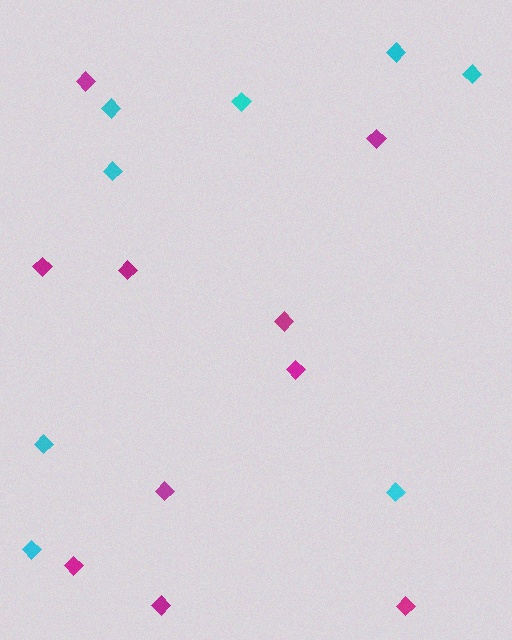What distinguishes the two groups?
There are 2 groups: one group of cyan diamonds (8) and one group of magenta diamonds (10).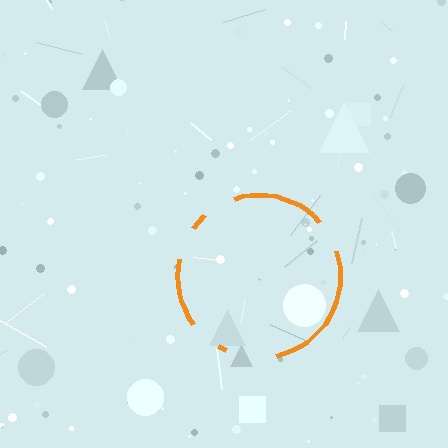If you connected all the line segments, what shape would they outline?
They would outline a circle.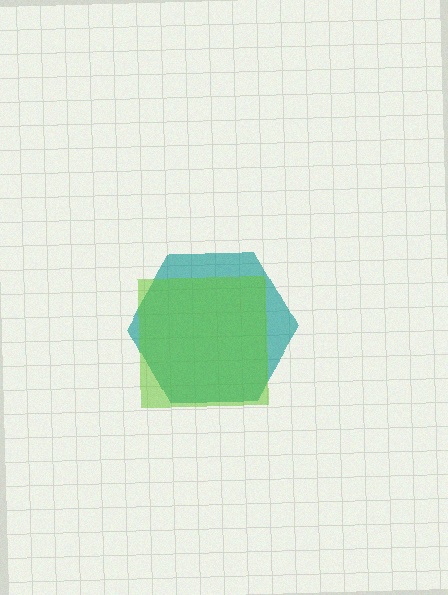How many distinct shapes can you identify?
There are 2 distinct shapes: a teal hexagon, a lime square.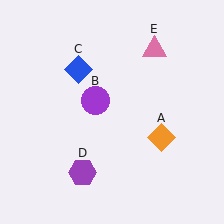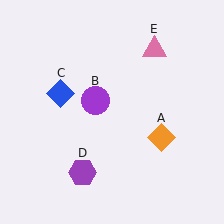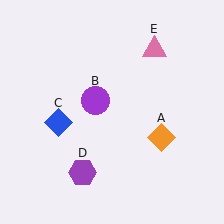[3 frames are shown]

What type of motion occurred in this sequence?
The blue diamond (object C) rotated counterclockwise around the center of the scene.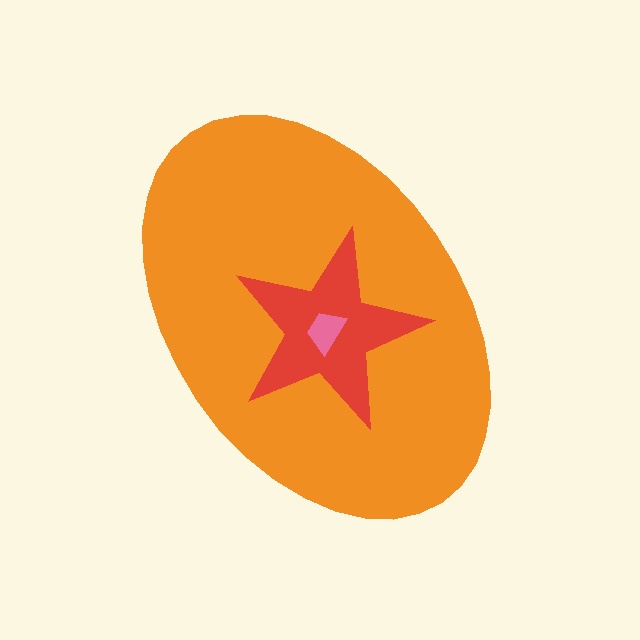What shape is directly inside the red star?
The pink trapezoid.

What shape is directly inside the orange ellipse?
The red star.